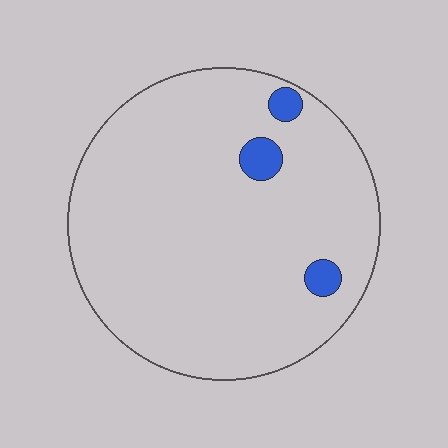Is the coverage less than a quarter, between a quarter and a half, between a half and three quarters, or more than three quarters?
Less than a quarter.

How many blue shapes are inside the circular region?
3.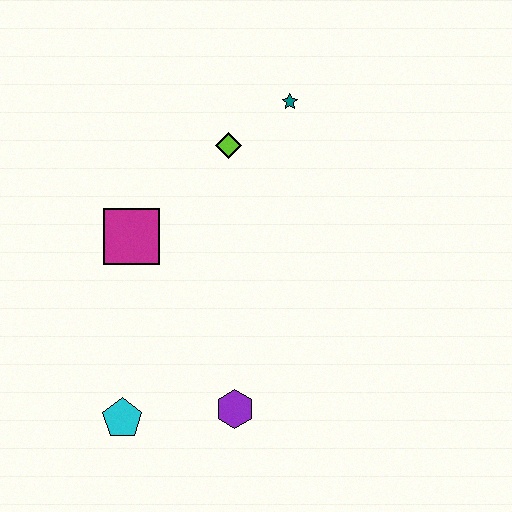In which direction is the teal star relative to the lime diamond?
The teal star is to the right of the lime diamond.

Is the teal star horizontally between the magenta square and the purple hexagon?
No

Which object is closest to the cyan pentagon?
The purple hexagon is closest to the cyan pentagon.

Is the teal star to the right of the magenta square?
Yes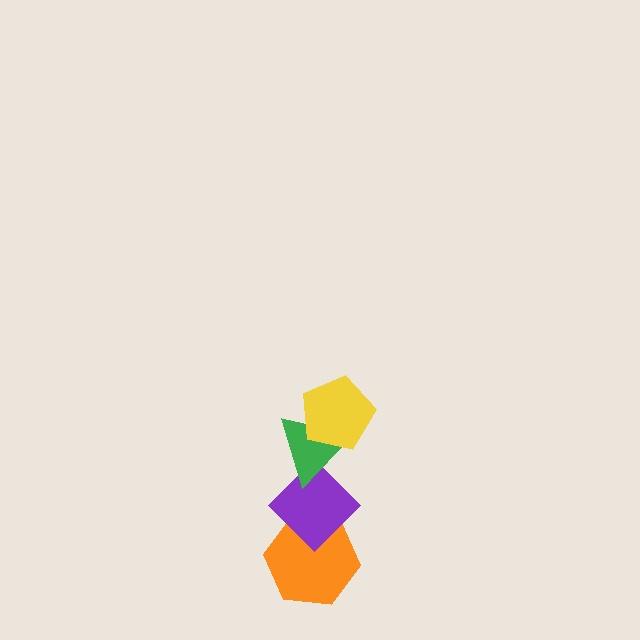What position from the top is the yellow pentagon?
The yellow pentagon is 1st from the top.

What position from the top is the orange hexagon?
The orange hexagon is 4th from the top.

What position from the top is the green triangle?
The green triangle is 2nd from the top.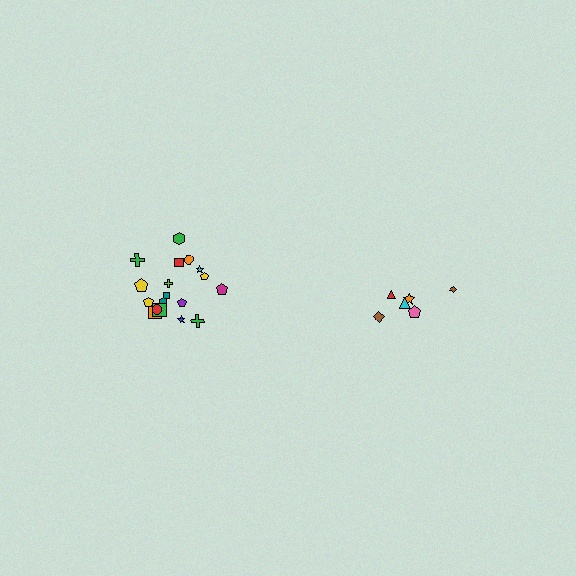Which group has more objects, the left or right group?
The left group.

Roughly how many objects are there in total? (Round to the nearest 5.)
Roughly 25 objects in total.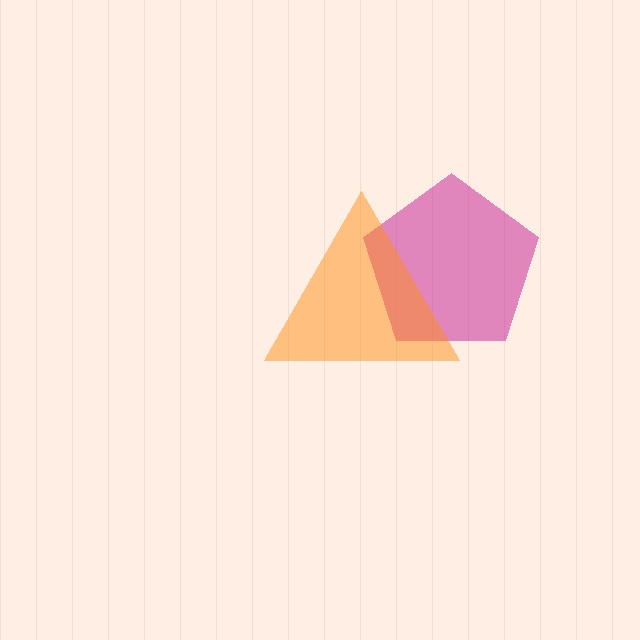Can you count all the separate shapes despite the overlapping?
Yes, there are 2 separate shapes.